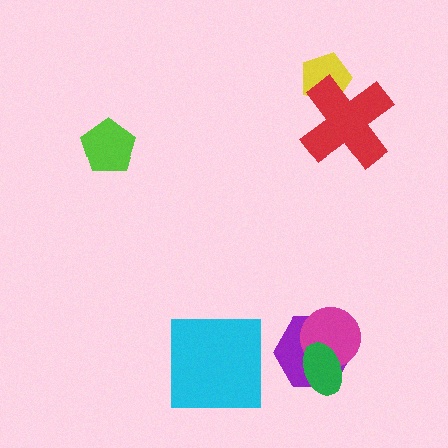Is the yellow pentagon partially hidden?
Yes, it is partially covered by another shape.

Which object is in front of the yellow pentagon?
The red cross is in front of the yellow pentagon.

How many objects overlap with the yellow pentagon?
1 object overlaps with the yellow pentagon.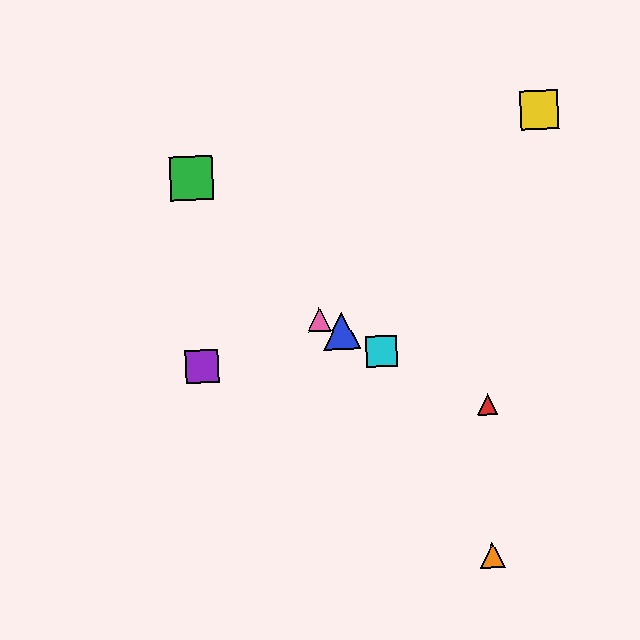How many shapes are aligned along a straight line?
4 shapes (the red triangle, the blue triangle, the cyan square, the pink triangle) are aligned along a straight line.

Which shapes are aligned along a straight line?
The red triangle, the blue triangle, the cyan square, the pink triangle are aligned along a straight line.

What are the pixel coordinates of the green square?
The green square is at (191, 178).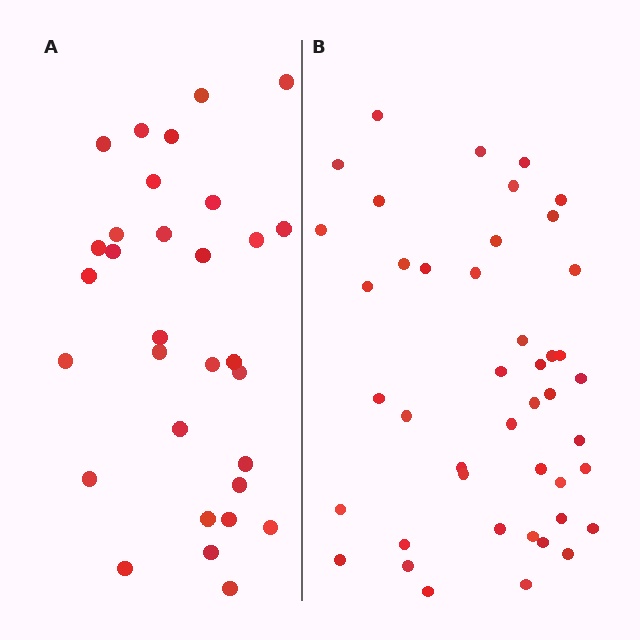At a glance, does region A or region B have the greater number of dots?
Region B (the right region) has more dots.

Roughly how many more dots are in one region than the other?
Region B has approximately 15 more dots than region A.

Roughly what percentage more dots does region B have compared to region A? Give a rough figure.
About 40% more.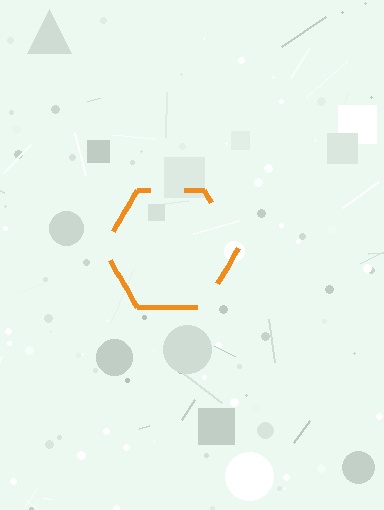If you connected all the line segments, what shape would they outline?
They would outline a hexagon.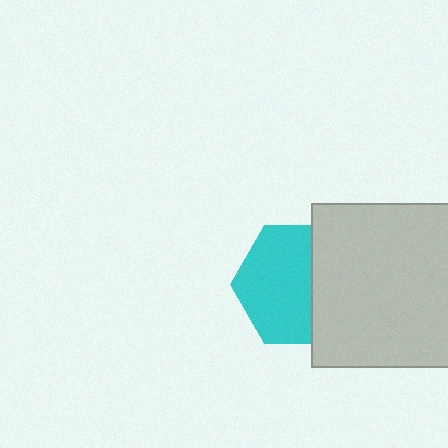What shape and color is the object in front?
The object in front is a light gray square.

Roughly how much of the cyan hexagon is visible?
About half of it is visible (roughly 63%).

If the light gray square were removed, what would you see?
You would see the complete cyan hexagon.